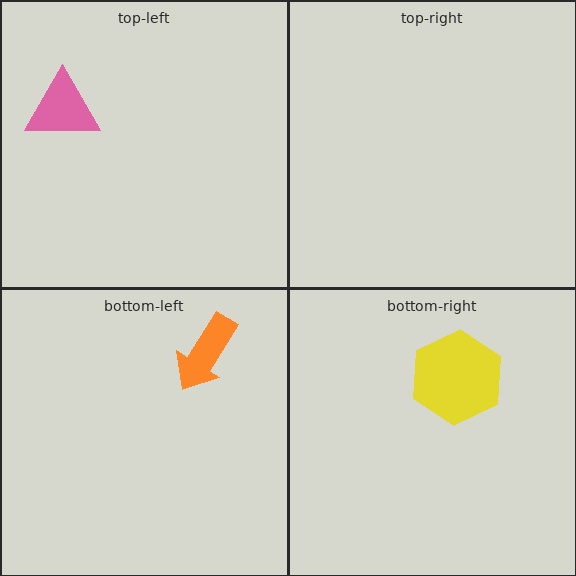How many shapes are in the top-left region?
1.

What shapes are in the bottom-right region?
The yellow hexagon.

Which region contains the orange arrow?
The bottom-left region.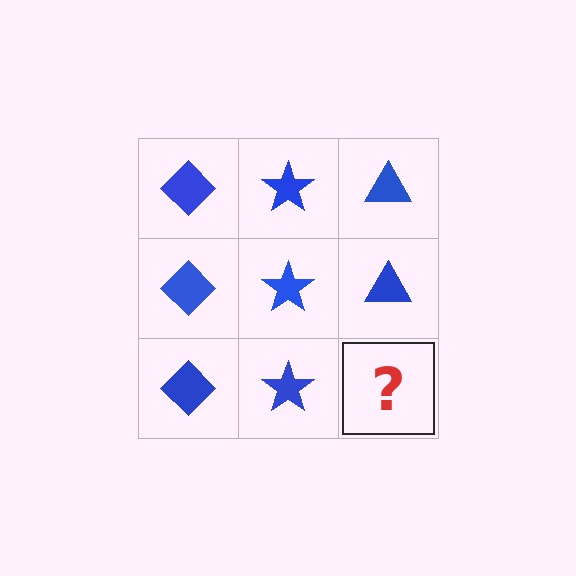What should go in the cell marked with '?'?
The missing cell should contain a blue triangle.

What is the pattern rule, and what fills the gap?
The rule is that each column has a consistent shape. The gap should be filled with a blue triangle.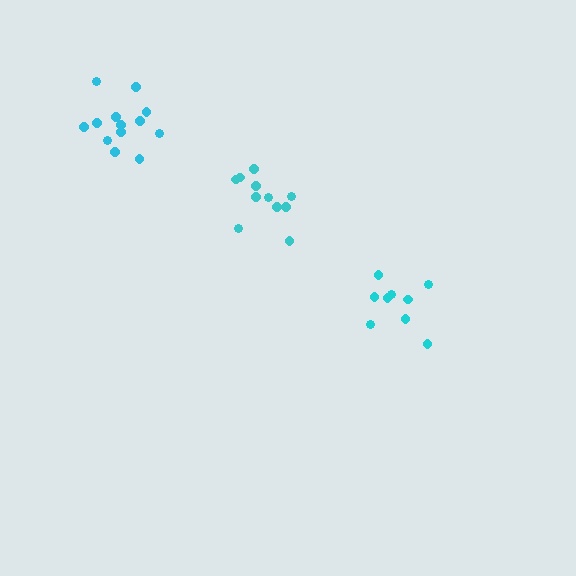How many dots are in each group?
Group 1: 13 dots, Group 2: 9 dots, Group 3: 11 dots (33 total).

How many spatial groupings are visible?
There are 3 spatial groupings.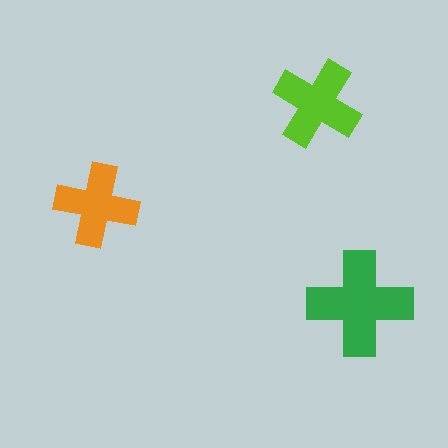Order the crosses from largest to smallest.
the green one, the lime one, the orange one.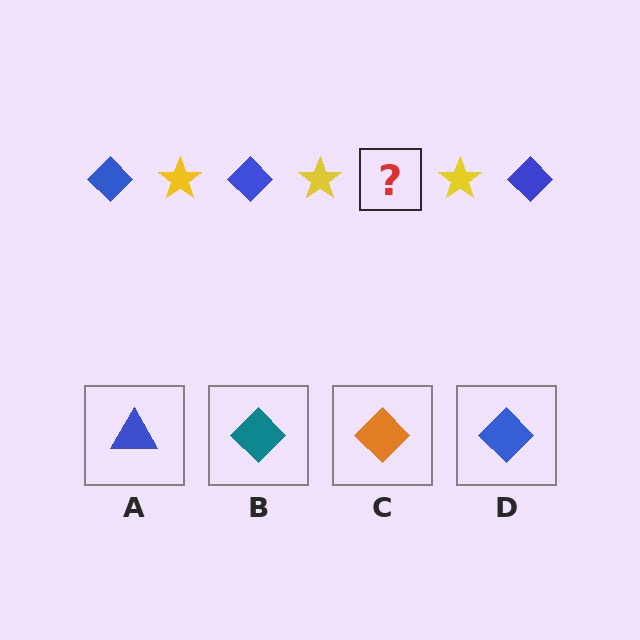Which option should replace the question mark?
Option D.